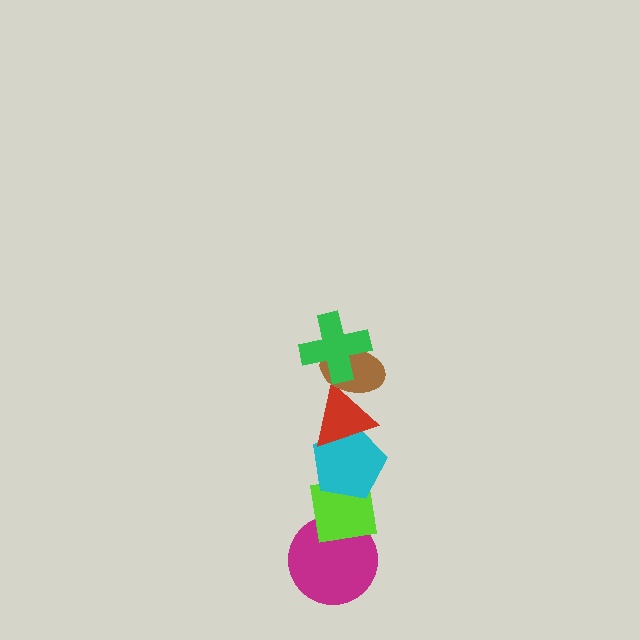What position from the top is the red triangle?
The red triangle is 3rd from the top.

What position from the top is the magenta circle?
The magenta circle is 6th from the top.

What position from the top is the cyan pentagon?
The cyan pentagon is 4th from the top.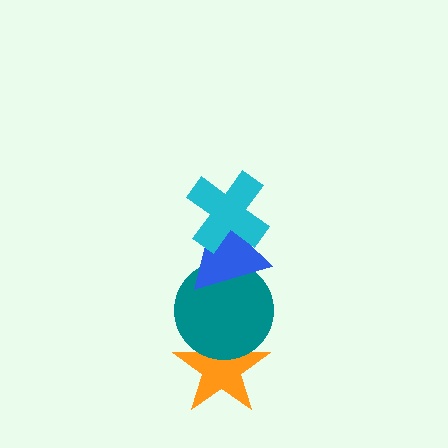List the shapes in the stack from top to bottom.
From top to bottom: the cyan cross, the blue triangle, the teal circle, the orange star.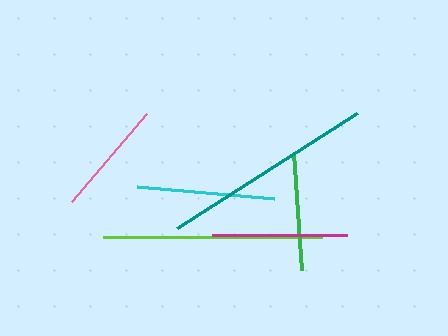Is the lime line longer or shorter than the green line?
The lime line is longer than the green line.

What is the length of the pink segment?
The pink segment is approximately 116 pixels long.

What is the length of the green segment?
The green segment is approximately 118 pixels long.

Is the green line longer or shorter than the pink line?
The green line is longer than the pink line.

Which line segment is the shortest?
The pink line is the shortest at approximately 116 pixels.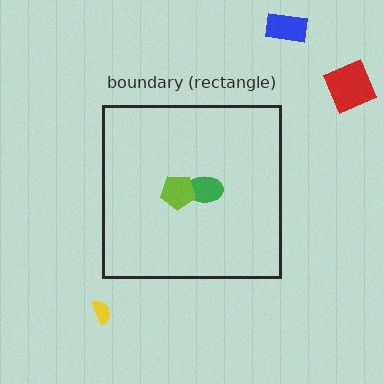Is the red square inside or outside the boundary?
Outside.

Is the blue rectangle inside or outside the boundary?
Outside.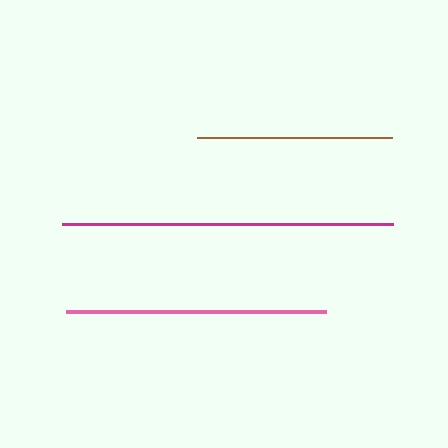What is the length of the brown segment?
The brown segment is approximately 196 pixels long.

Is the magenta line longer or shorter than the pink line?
The magenta line is longer than the pink line.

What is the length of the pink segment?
The pink segment is approximately 260 pixels long.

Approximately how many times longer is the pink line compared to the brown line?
The pink line is approximately 1.3 times the length of the brown line.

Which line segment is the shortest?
The brown line is the shortest at approximately 196 pixels.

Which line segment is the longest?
The magenta line is the longest at approximately 332 pixels.